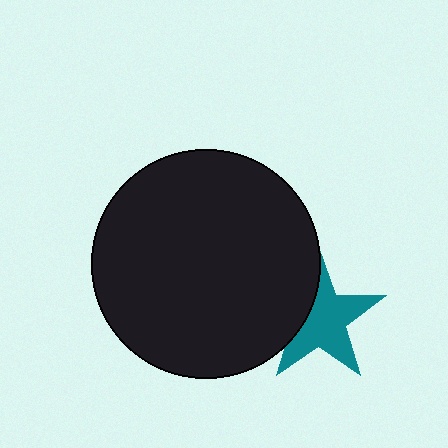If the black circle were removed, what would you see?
You would see the complete teal star.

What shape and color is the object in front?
The object in front is a black circle.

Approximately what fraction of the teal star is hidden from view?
Roughly 31% of the teal star is hidden behind the black circle.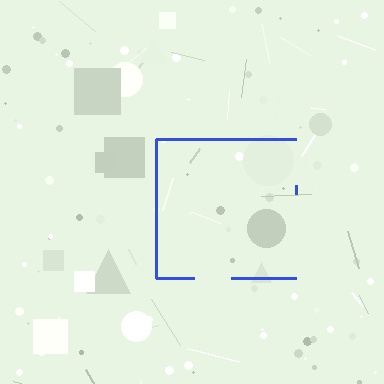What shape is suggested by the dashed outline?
The dashed outline suggests a square.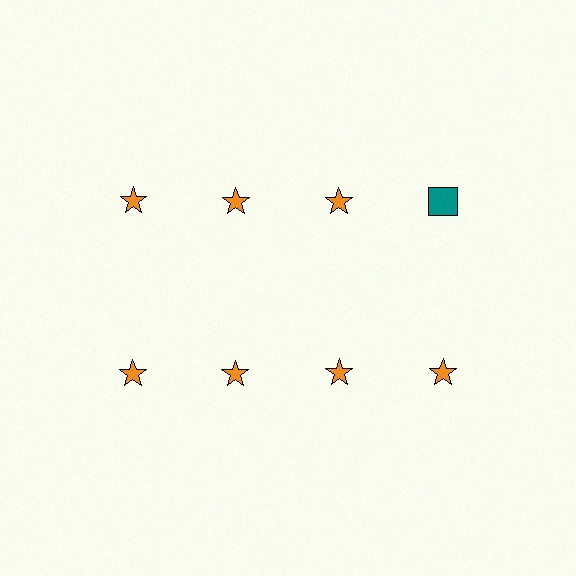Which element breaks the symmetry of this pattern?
The teal square in the top row, second from right column breaks the symmetry. All other shapes are orange stars.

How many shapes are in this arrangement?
There are 8 shapes arranged in a grid pattern.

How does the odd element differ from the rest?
It differs in both color (teal instead of orange) and shape (square instead of star).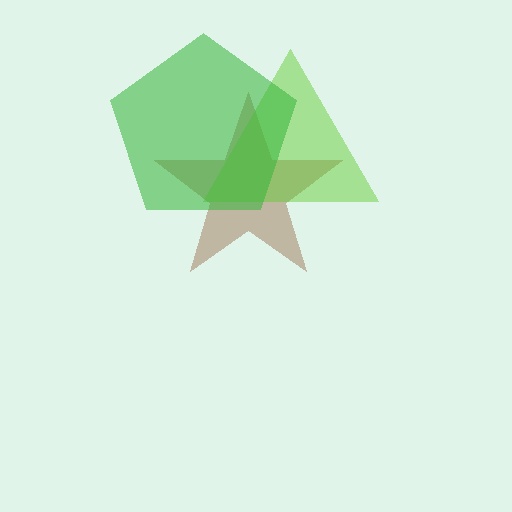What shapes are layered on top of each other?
The layered shapes are: a brown star, a lime triangle, a green pentagon.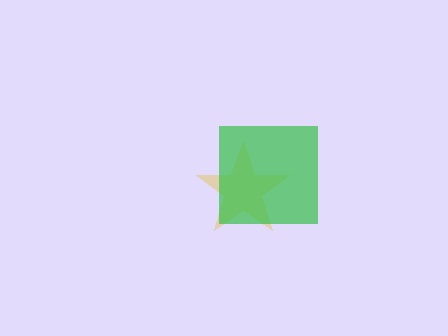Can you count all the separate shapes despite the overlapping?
Yes, there are 2 separate shapes.